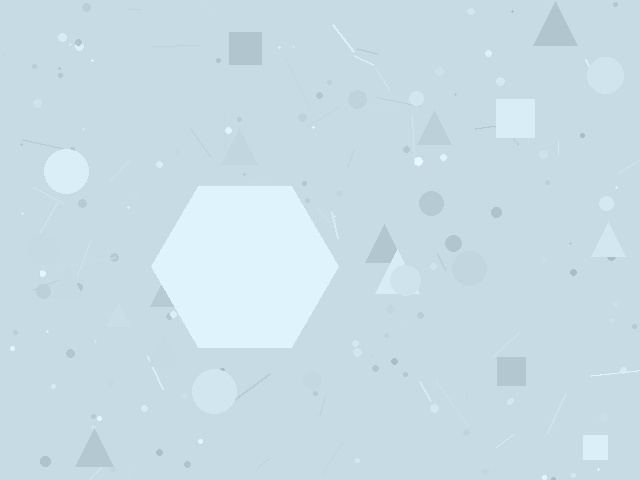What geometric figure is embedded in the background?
A hexagon is embedded in the background.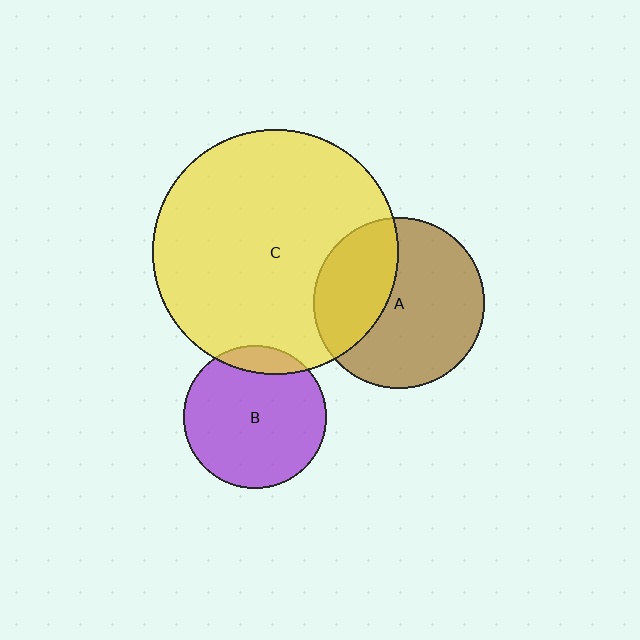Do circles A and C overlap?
Yes.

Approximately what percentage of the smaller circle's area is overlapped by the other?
Approximately 35%.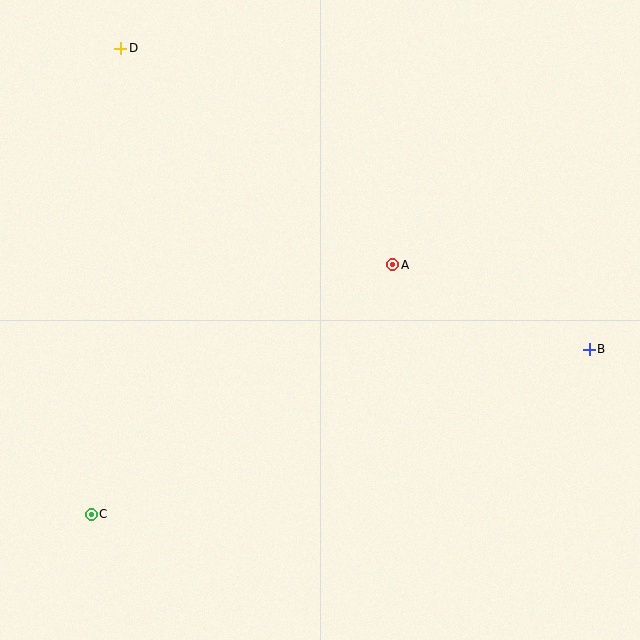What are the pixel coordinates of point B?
Point B is at (589, 349).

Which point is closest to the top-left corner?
Point D is closest to the top-left corner.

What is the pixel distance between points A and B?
The distance between A and B is 214 pixels.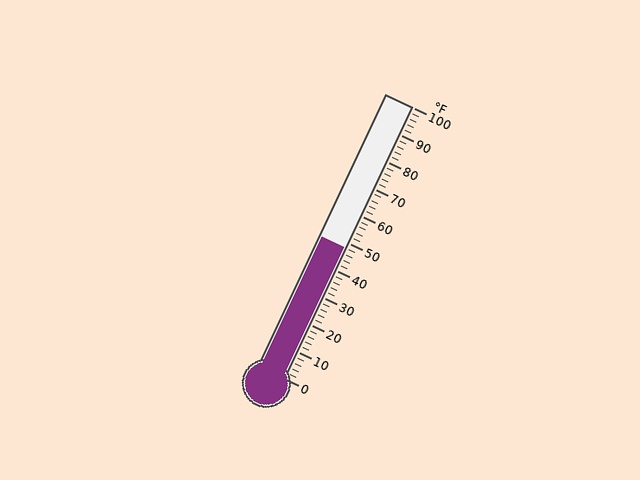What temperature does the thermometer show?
The thermometer shows approximately 48°F.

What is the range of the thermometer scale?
The thermometer scale ranges from 0°F to 100°F.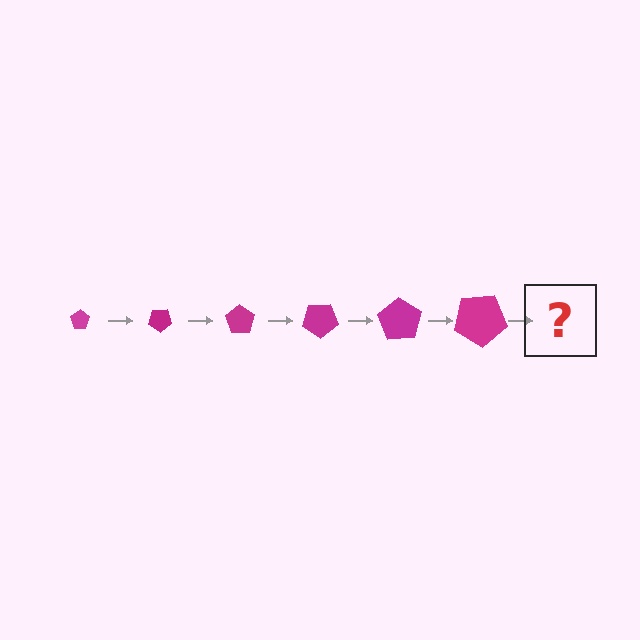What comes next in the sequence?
The next element should be a pentagon, larger than the previous one and rotated 210 degrees from the start.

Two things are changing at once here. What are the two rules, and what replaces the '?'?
The two rules are that the pentagon grows larger each step and it rotates 35 degrees each step. The '?' should be a pentagon, larger than the previous one and rotated 210 degrees from the start.